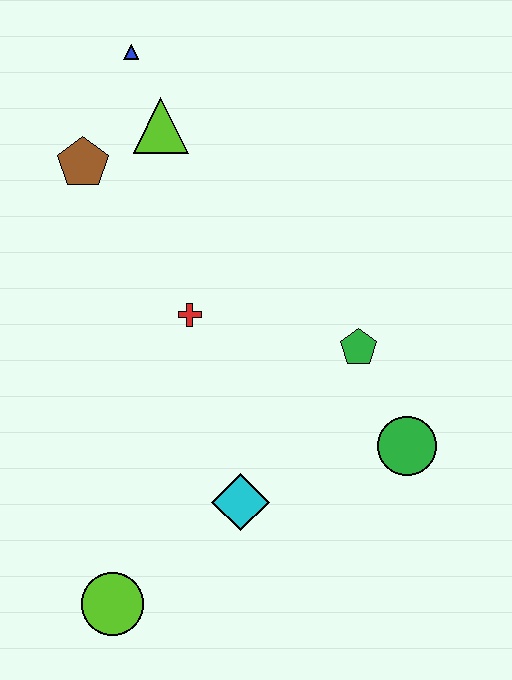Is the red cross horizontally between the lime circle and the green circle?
Yes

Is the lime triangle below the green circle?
No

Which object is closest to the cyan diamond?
The lime circle is closest to the cyan diamond.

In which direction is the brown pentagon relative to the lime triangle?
The brown pentagon is to the left of the lime triangle.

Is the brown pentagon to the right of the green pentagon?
No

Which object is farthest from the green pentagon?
The blue triangle is farthest from the green pentagon.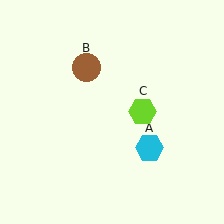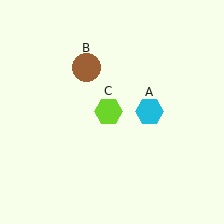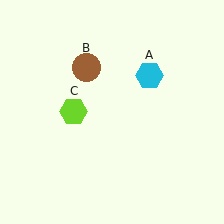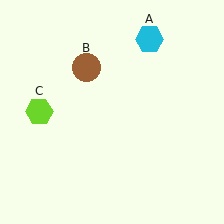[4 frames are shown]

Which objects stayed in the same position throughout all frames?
Brown circle (object B) remained stationary.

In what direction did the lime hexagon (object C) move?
The lime hexagon (object C) moved left.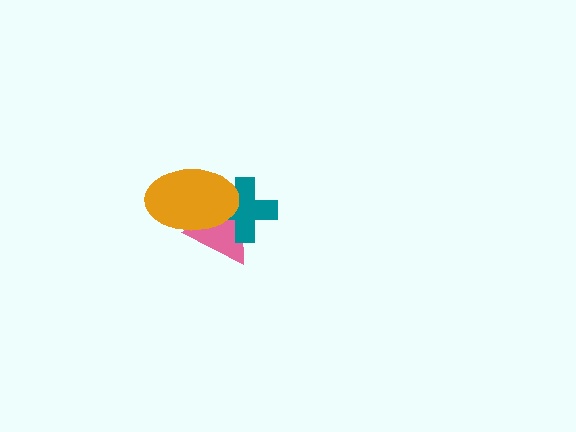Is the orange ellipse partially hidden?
No, no other shape covers it.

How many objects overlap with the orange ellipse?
2 objects overlap with the orange ellipse.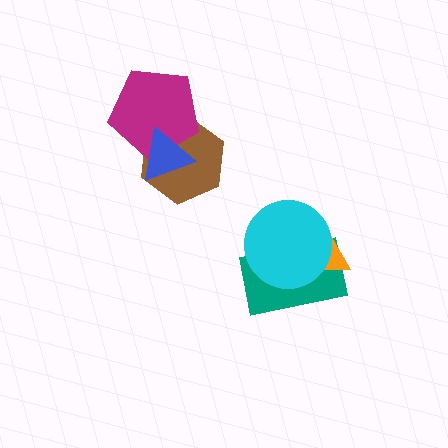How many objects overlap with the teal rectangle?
2 objects overlap with the teal rectangle.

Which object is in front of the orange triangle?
The cyan circle is in front of the orange triangle.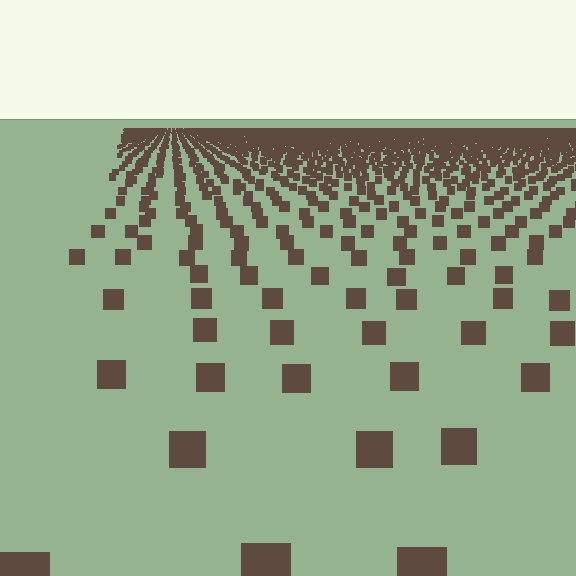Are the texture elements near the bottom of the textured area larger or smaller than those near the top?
Larger. Near the bottom, elements are closer to the viewer and appear at a bigger on-screen size.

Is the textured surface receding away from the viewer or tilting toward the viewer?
The surface is receding away from the viewer. Texture elements get smaller and denser toward the top.